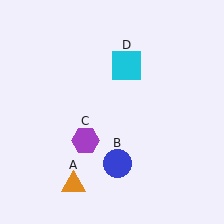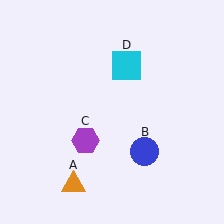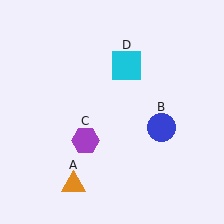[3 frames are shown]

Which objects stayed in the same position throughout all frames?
Orange triangle (object A) and purple hexagon (object C) and cyan square (object D) remained stationary.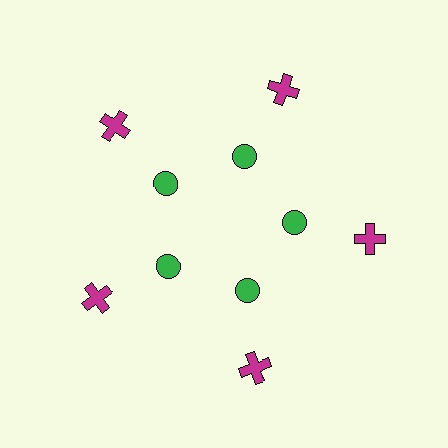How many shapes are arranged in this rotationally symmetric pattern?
There are 10 shapes, arranged in 5 groups of 2.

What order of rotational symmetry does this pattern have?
This pattern has 5-fold rotational symmetry.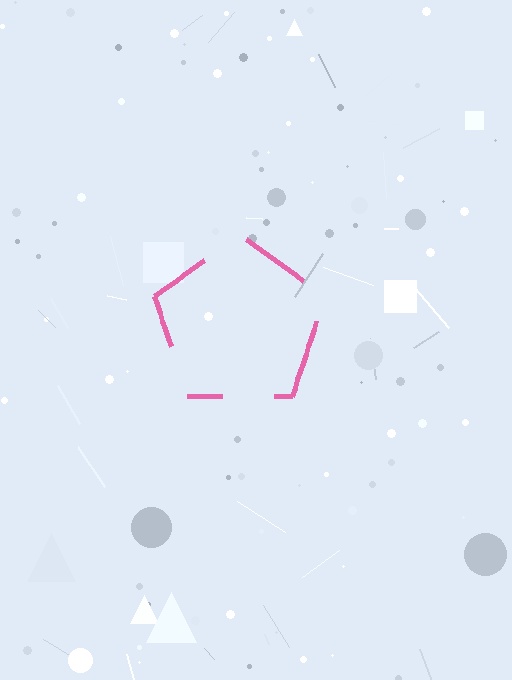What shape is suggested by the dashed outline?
The dashed outline suggests a pentagon.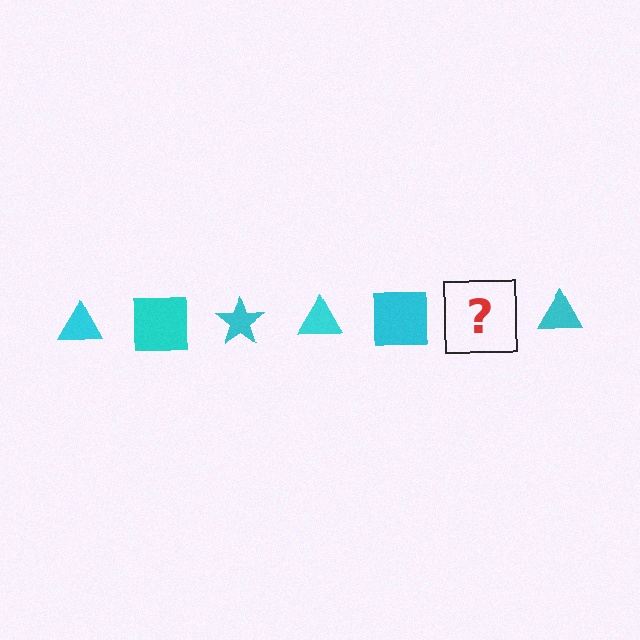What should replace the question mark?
The question mark should be replaced with a cyan star.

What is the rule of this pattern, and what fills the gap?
The rule is that the pattern cycles through triangle, square, star shapes in cyan. The gap should be filled with a cyan star.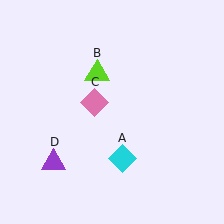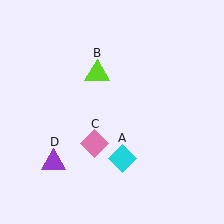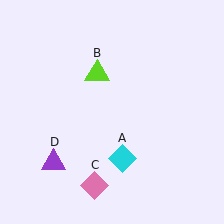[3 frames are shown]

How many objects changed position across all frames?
1 object changed position: pink diamond (object C).